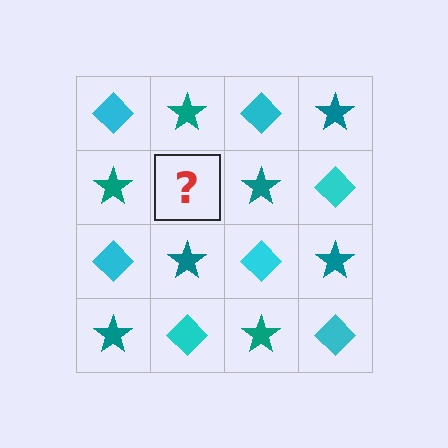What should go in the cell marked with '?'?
The missing cell should contain a cyan diamond.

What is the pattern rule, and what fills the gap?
The rule is that it alternates cyan diamond and teal star in a checkerboard pattern. The gap should be filled with a cyan diamond.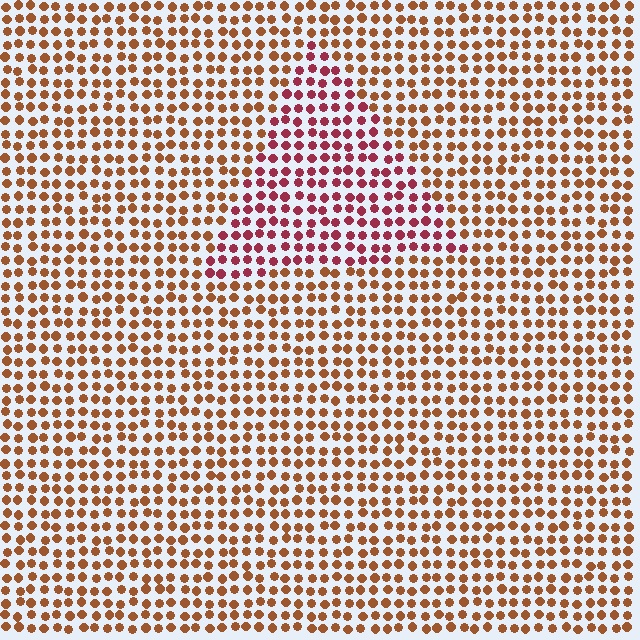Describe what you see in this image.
The image is filled with small brown elements in a uniform arrangement. A triangle-shaped region is visible where the elements are tinted to a slightly different hue, forming a subtle color boundary.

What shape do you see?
I see a triangle.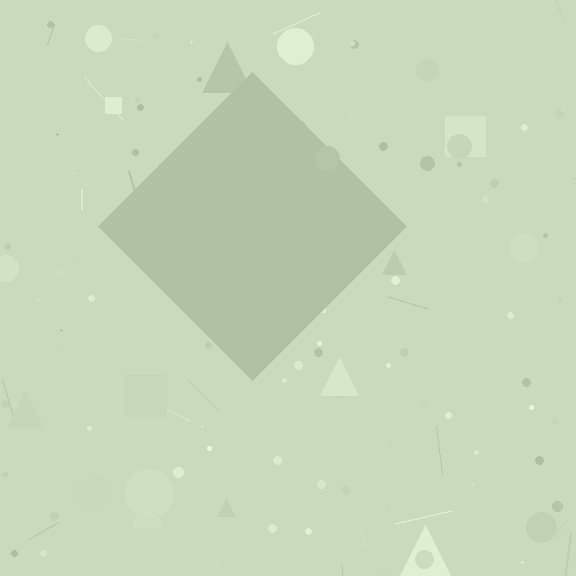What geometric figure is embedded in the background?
A diamond is embedded in the background.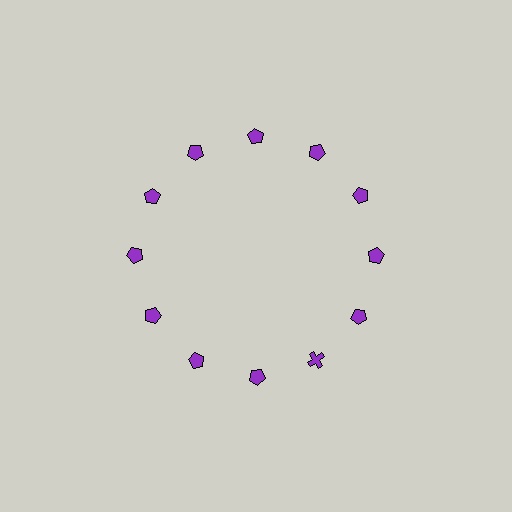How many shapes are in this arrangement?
There are 12 shapes arranged in a ring pattern.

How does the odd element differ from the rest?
It has a different shape: cross instead of pentagon.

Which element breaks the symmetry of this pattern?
The purple cross at roughly the 5 o'clock position breaks the symmetry. All other shapes are purple pentagons.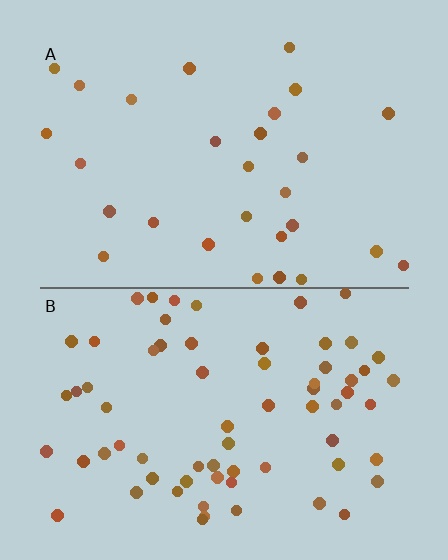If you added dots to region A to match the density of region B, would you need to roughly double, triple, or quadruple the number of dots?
Approximately double.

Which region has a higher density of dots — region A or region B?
B (the bottom).